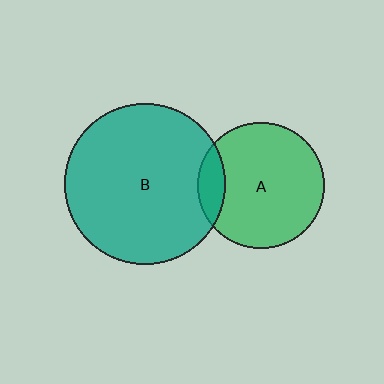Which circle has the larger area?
Circle B (teal).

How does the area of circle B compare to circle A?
Approximately 1.6 times.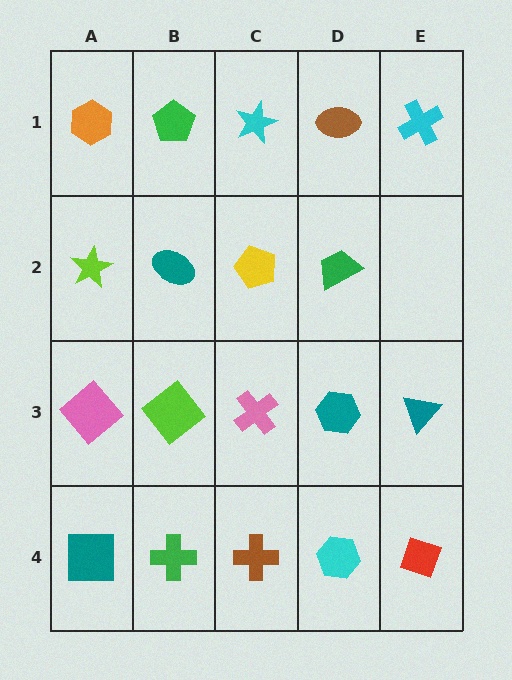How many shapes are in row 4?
5 shapes.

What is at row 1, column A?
An orange hexagon.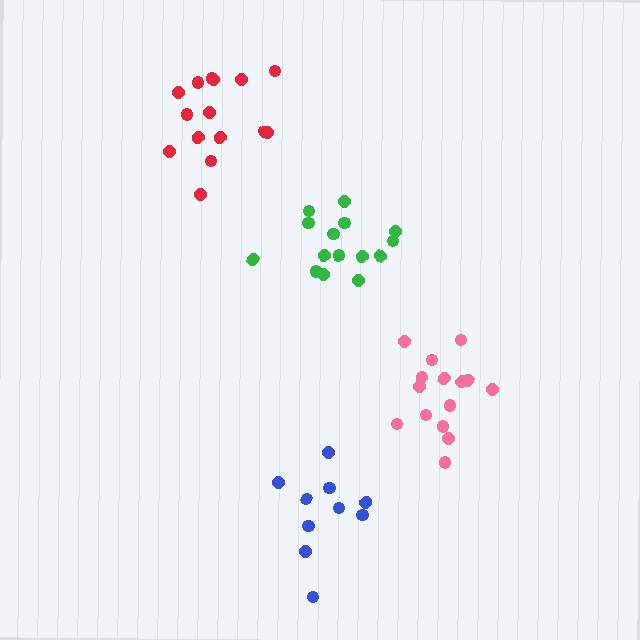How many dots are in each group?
Group 1: 10 dots, Group 2: 15 dots, Group 3: 15 dots, Group 4: 15 dots (55 total).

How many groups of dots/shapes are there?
There are 4 groups.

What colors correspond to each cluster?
The clusters are colored: blue, red, green, pink.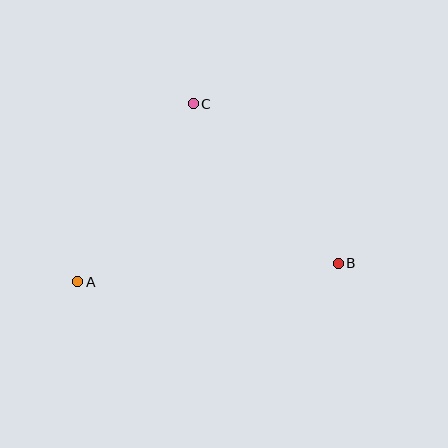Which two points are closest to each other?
Points A and C are closest to each other.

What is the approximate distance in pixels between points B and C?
The distance between B and C is approximately 215 pixels.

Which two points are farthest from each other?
Points A and B are farthest from each other.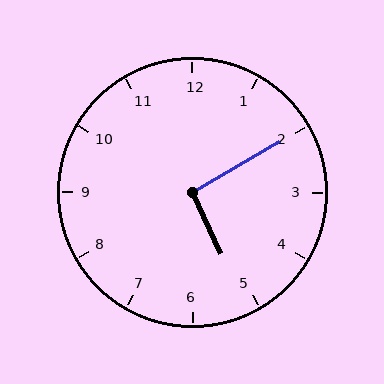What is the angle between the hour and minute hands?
Approximately 95 degrees.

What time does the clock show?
5:10.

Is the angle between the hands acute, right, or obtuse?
It is right.